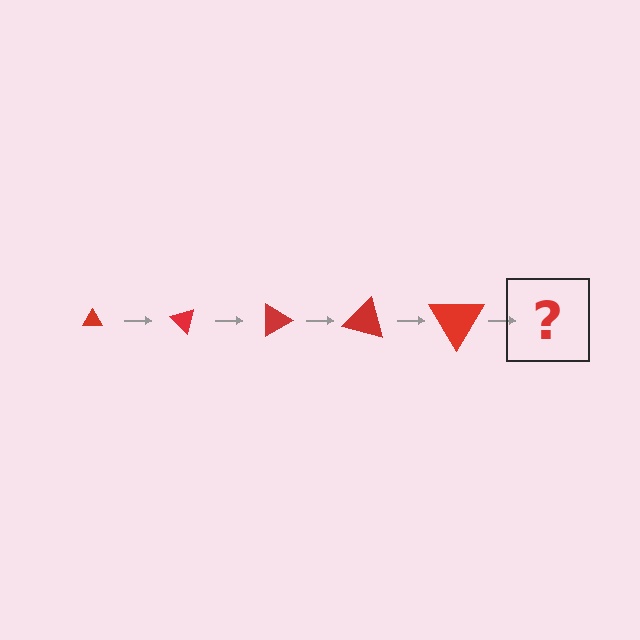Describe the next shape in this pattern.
It should be a triangle, larger than the previous one and rotated 225 degrees from the start.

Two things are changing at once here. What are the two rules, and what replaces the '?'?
The two rules are that the triangle grows larger each step and it rotates 45 degrees each step. The '?' should be a triangle, larger than the previous one and rotated 225 degrees from the start.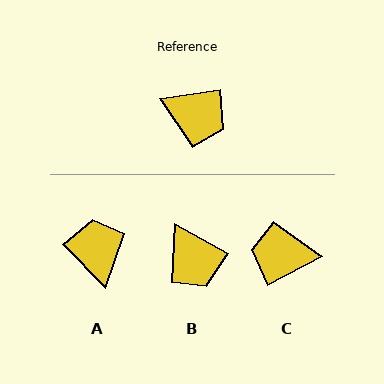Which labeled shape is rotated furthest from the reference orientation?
C, about 160 degrees away.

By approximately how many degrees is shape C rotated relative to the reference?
Approximately 160 degrees clockwise.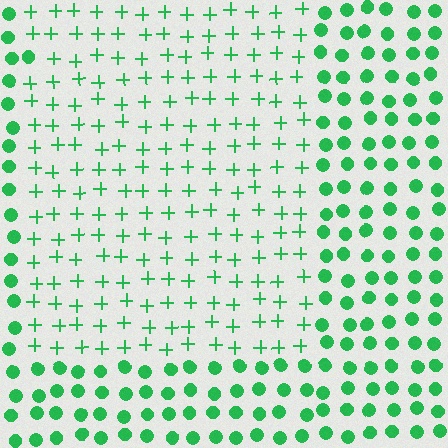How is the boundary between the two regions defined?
The boundary is defined by a change in element shape: plus signs inside vs. circles outside. All elements share the same color and spacing.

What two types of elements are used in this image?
The image uses plus signs inside the rectangle region and circles outside it.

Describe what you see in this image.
The image is filled with small green elements arranged in a uniform grid. A rectangle-shaped region contains plus signs, while the surrounding area contains circles. The boundary is defined purely by the change in element shape.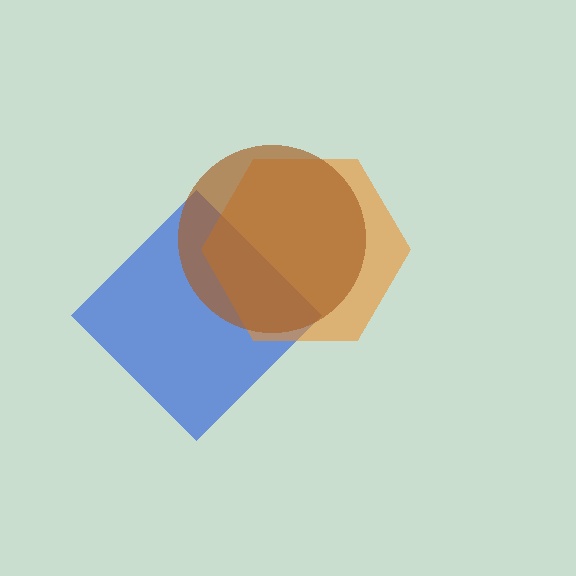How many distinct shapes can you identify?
There are 3 distinct shapes: a blue diamond, an orange hexagon, a brown circle.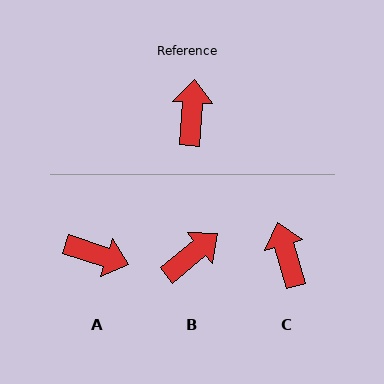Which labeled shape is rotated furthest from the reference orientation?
A, about 104 degrees away.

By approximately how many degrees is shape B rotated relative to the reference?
Approximately 47 degrees clockwise.